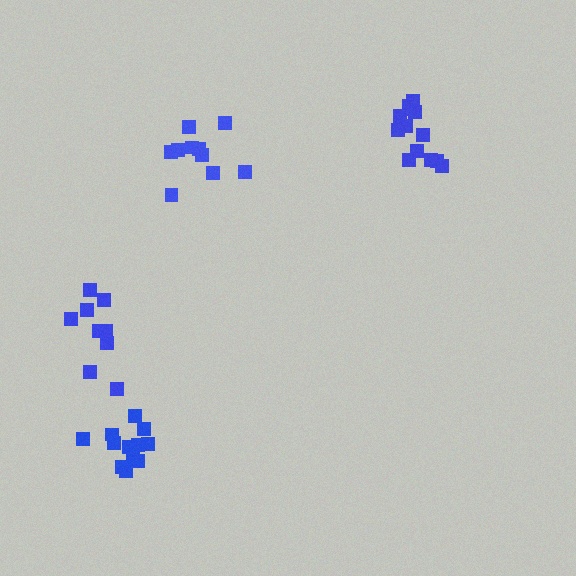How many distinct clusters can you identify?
There are 4 distinct clusters.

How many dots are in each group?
Group 1: 9 dots, Group 2: 12 dots, Group 3: 10 dots, Group 4: 13 dots (44 total).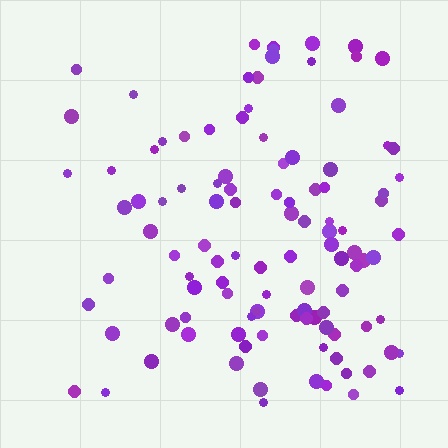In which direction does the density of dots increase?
From left to right, with the right side densest.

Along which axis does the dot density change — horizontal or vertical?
Horizontal.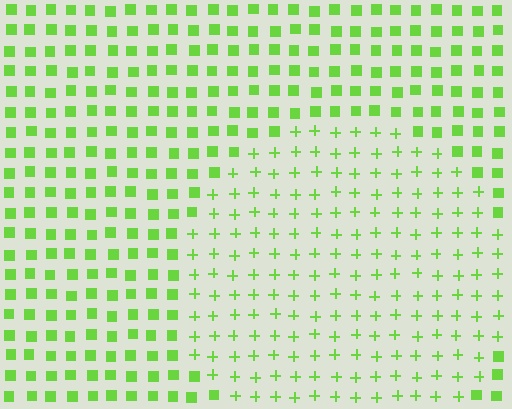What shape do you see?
I see a circle.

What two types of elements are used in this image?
The image uses plus signs inside the circle region and squares outside it.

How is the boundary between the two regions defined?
The boundary is defined by a change in element shape: plus signs inside vs. squares outside. All elements share the same color and spacing.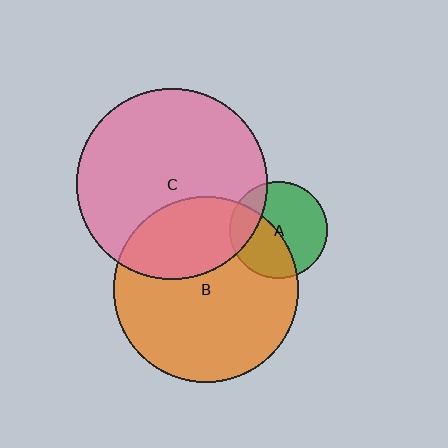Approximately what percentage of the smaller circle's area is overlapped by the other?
Approximately 30%.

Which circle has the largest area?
Circle C (pink).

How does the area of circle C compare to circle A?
Approximately 3.9 times.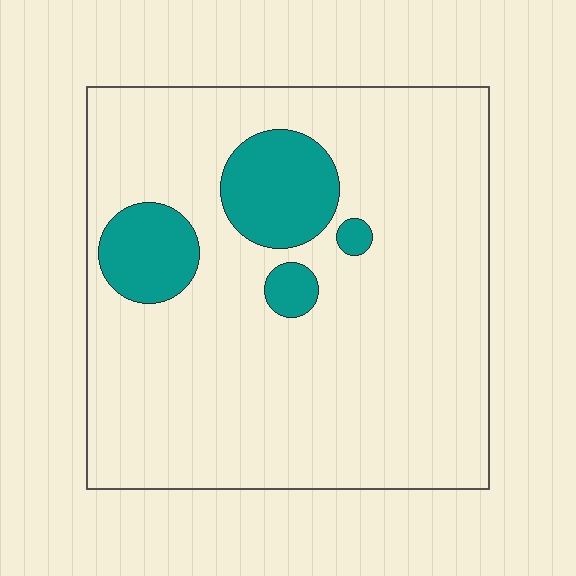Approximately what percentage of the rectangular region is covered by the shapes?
Approximately 15%.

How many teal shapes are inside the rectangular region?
4.